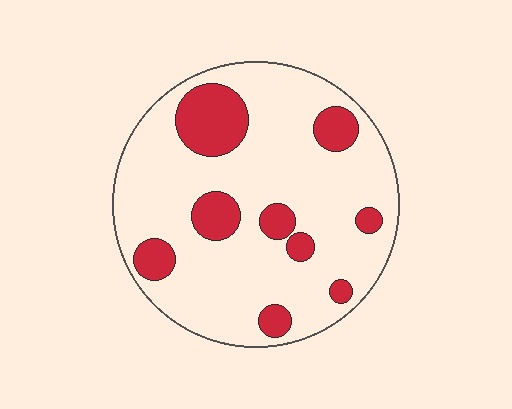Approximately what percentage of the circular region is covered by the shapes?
Approximately 20%.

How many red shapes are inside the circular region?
9.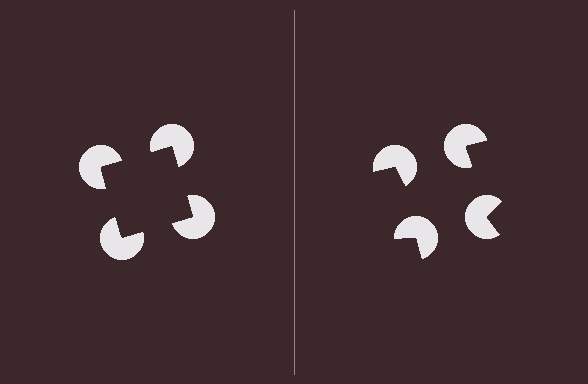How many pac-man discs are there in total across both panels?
8 — 4 on each side.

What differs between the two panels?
The pac-man discs are positioned identically on both sides; only the wedge orientations differ. On the left they align to a square; on the right they are misaligned.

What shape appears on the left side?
An illusory square.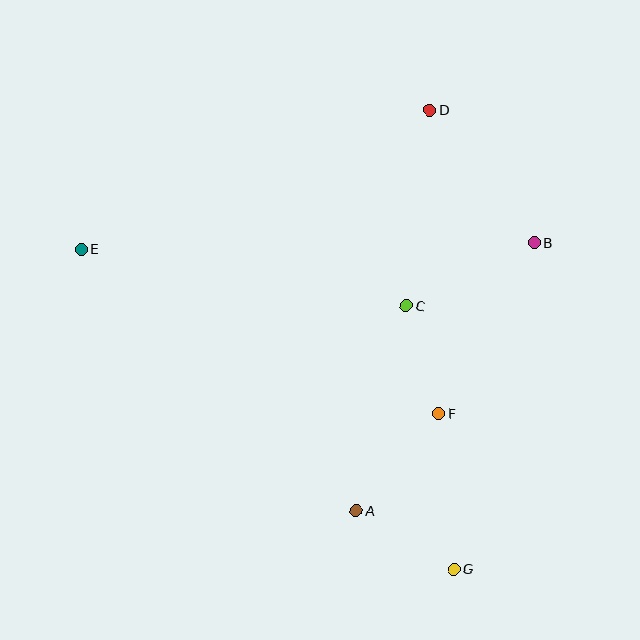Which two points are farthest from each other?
Points E and G are farthest from each other.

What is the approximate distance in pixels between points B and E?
The distance between B and E is approximately 453 pixels.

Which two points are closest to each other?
Points C and F are closest to each other.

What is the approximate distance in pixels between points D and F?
The distance between D and F is approximately 303 pixels.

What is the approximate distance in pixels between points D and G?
The distance between D and G is approximately 460 pixels.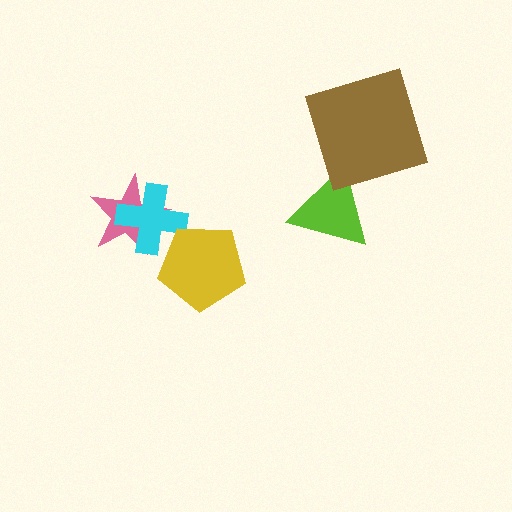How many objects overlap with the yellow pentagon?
1 object overlaps with the yellow pentagon.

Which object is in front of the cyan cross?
The yellow pentagon is in front of the cyan cross.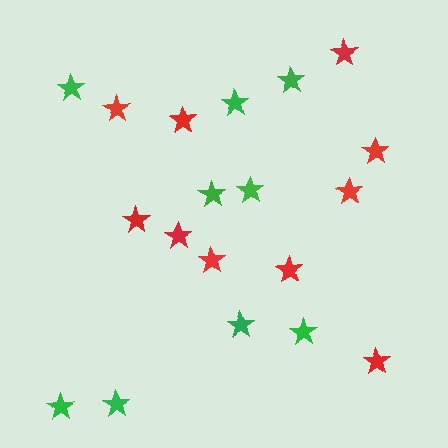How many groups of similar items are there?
There are 2 groups: one group of red stars (10) and one group of green stars (9).